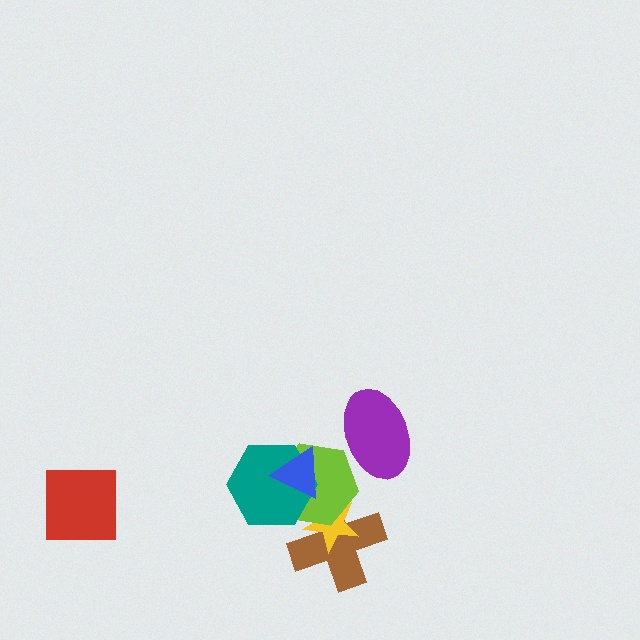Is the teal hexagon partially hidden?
Yes, it is partially covered by another shape.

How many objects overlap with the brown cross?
2 objects overlap with the brown cross.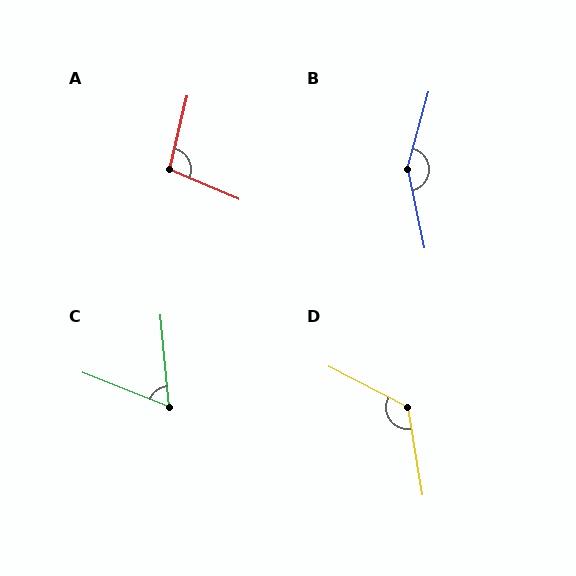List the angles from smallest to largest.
C (63°), A (99°), D (127°), B (152°).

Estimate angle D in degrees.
Approximately 127 degrees.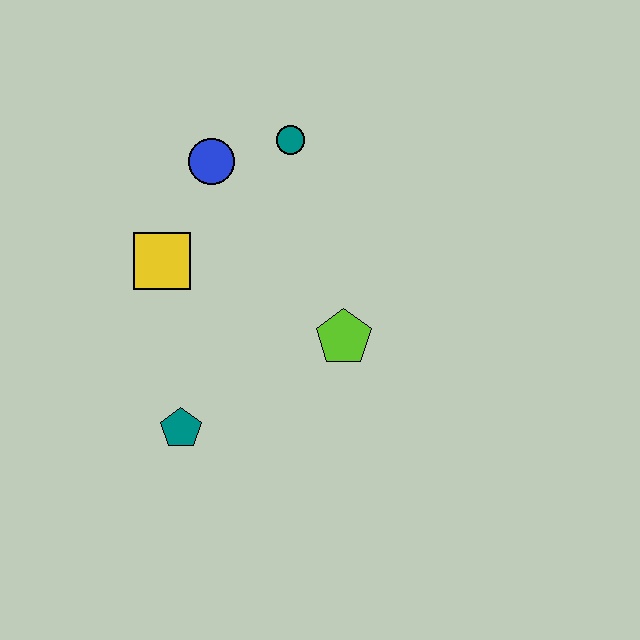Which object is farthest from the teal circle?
The teal pentagon is farthest from the teal circle.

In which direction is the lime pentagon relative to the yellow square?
The lime pentagon is to the right of the yellow square.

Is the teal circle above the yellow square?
Yes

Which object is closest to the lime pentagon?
The teal pentagon is closest to the lime pentagon.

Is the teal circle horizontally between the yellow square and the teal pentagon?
No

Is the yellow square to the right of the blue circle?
No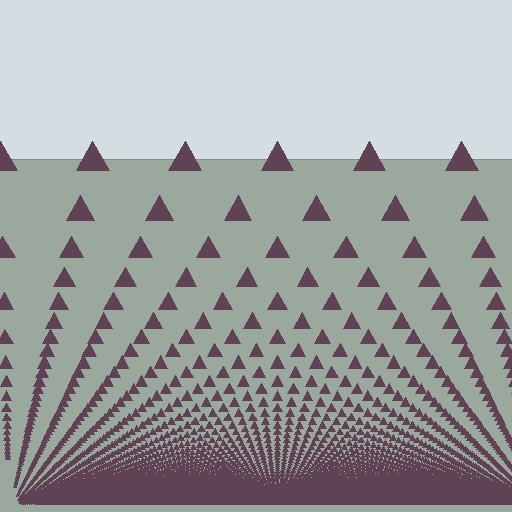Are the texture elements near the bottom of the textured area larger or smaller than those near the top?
Smaller. The gradient is inverted — elements near the bottom are smaller and denser.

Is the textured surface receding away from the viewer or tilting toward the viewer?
The surface appears to tilt toward the viewer. Texture elements get larger and sparser toward the top.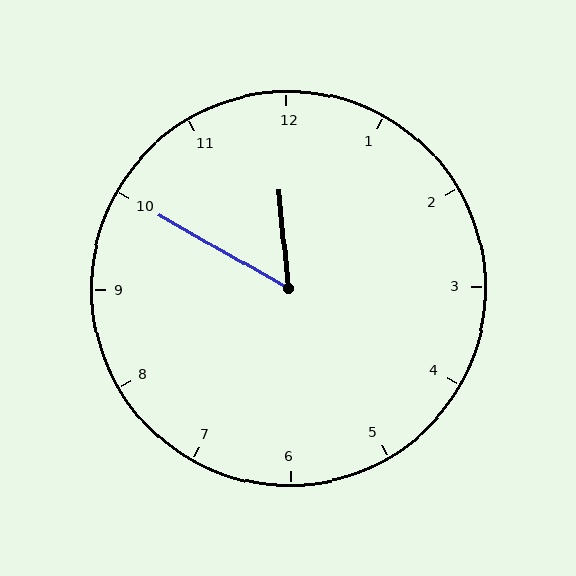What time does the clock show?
11:50.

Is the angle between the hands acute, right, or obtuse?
It is acute.